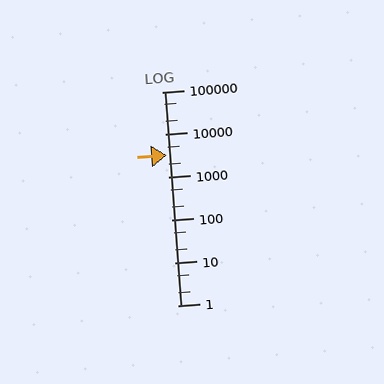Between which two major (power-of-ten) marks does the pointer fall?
The pointer is between 1000 and 10000.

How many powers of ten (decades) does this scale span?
The scale spans 5 decades, from 1 to 100000.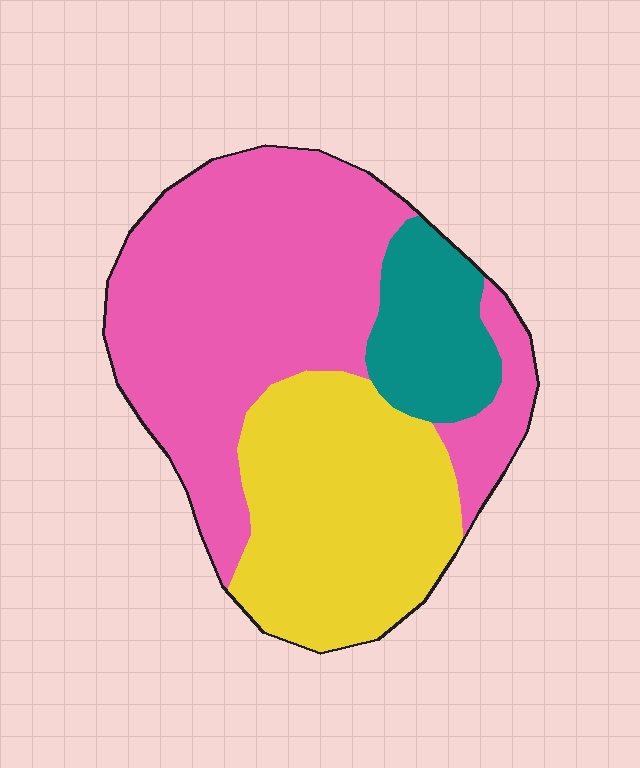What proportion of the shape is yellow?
Yellow takes up between a quarter and a half of the shape.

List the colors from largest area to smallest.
From largest to smallest: pink, yellow, teal.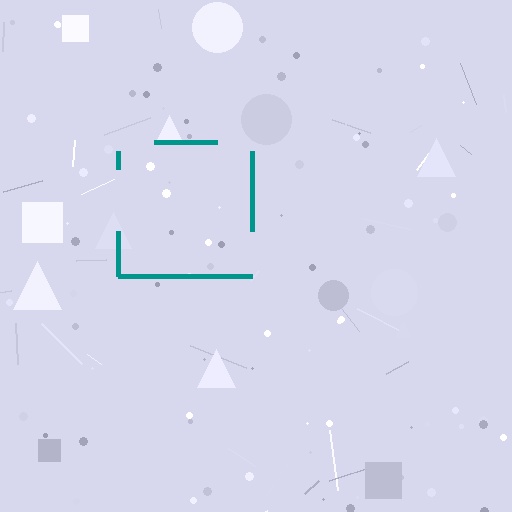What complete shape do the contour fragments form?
The contour fragments form a square.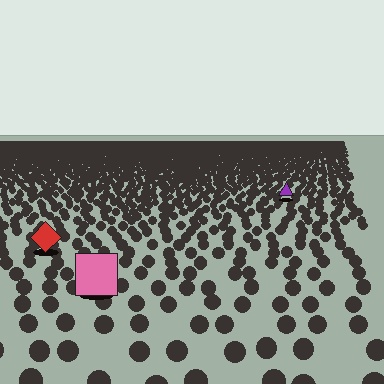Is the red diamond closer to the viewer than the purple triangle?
Yes. The red diamond is closer — you can tell from the texture gradient: the ground texture is coarser near it.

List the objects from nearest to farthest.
From nearest to farthest: the pink square, the red diamond, the purple triangle.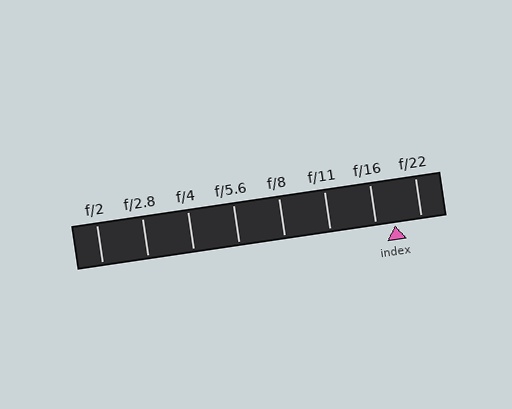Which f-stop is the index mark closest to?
The index mark is closest to f/16.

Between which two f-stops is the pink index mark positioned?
The index mark is between f/16 and f/22.